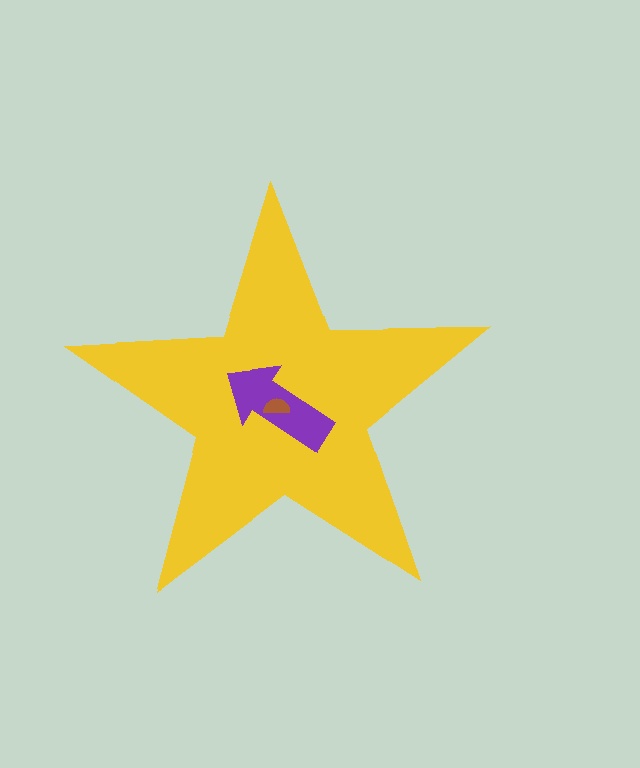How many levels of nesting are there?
3.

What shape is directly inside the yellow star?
The purple arrow.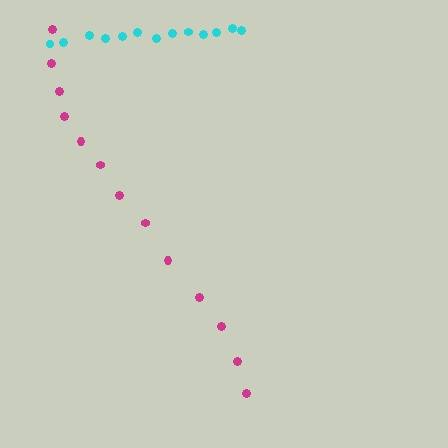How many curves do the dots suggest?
There are 2 distinct paths.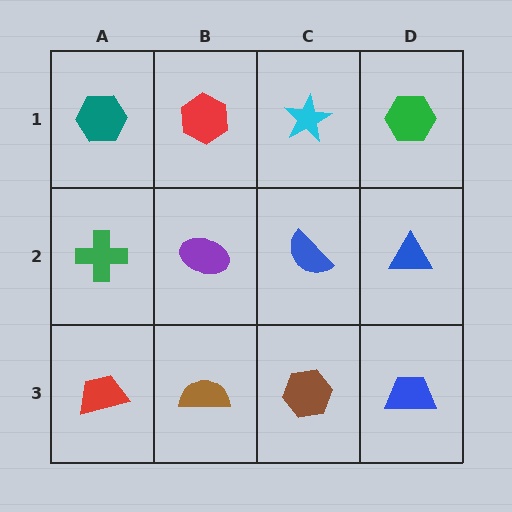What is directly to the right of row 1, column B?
A cyan star.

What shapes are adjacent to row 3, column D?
A blue triangle (row 2, column D), a brown hexagon (row 3, column C).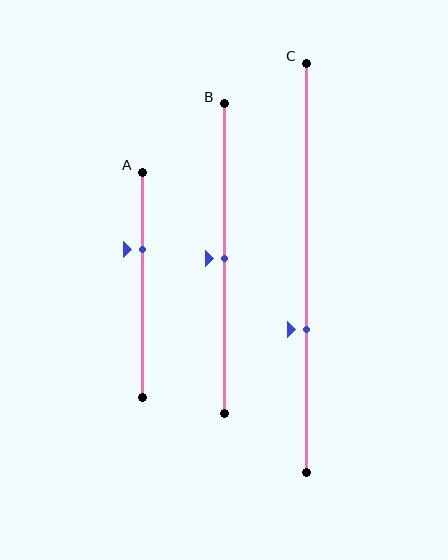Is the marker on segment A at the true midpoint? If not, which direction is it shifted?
No, the marker on segment A is shifted upward by about 15% of the segment length.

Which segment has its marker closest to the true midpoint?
Segment B has its marker closest to the true midpoint.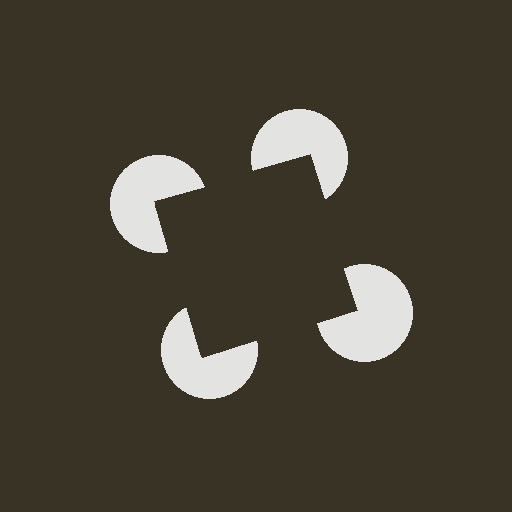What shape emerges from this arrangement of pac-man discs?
An illusory square — its edges are inferred from the aligned wedge cuts in the pac-man discs, not physically drawn.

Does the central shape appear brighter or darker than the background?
It typically appears slightly darker than the background, even though no actual brightness change is drawn.